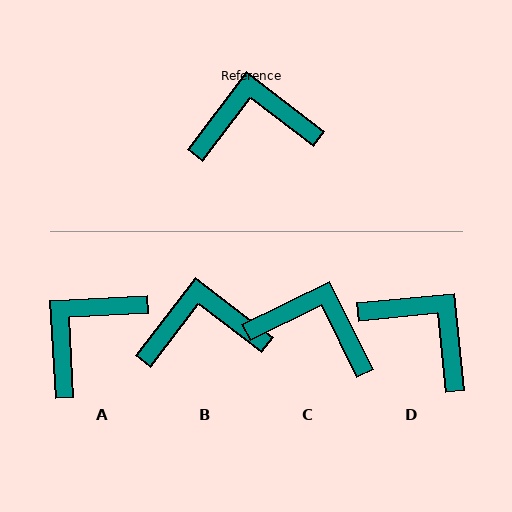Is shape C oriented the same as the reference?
No, it is off by about 27 degrees.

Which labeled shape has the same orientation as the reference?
B.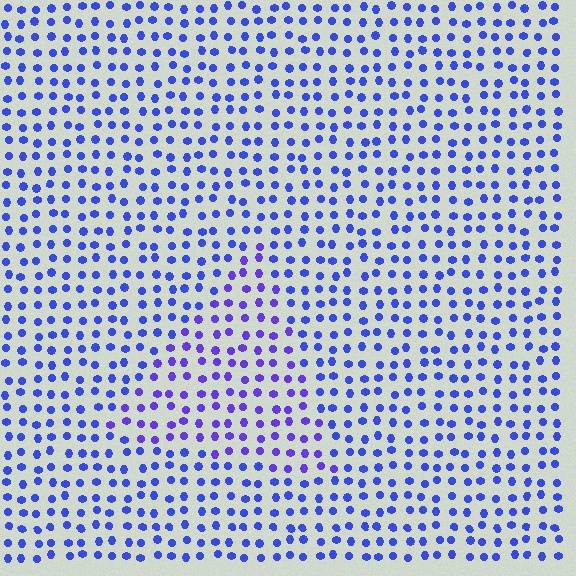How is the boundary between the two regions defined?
The boundary is defined purely by a slight shift in hue (about 23 degrees). Spacing, size, and orientation are identical on both sides.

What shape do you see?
I see a triangle.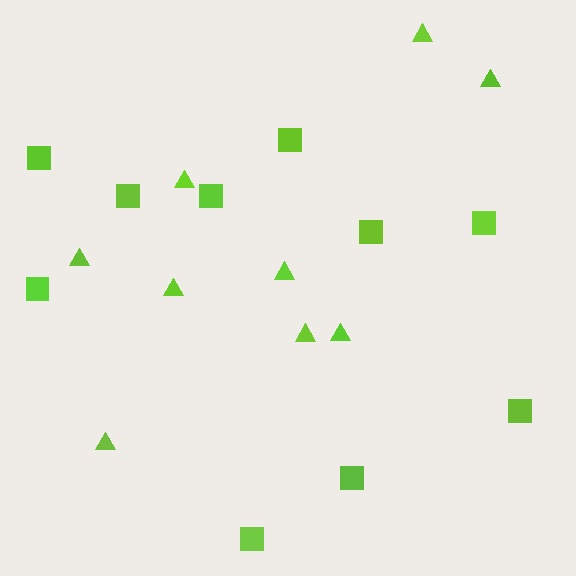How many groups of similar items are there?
There are 2 groups: one group of squares (10) and one group of triangles (9).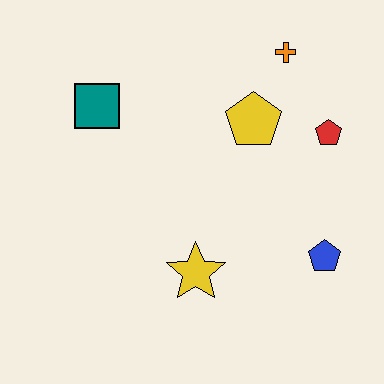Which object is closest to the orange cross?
The yellow pentagon is closest to the orange cross.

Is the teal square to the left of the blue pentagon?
Yes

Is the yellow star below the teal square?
Yes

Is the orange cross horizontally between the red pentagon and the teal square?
Yes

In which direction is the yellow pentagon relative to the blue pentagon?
The yellow pentagon is above the blue pentagon.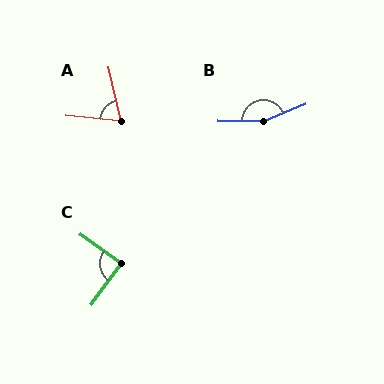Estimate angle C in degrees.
Approximately 88 degrees.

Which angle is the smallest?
A, at approximately 71 degrees.